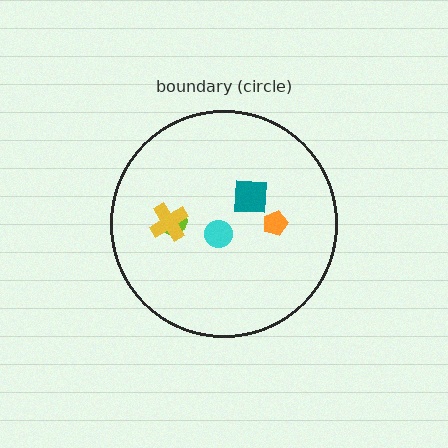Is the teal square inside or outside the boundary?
Inside.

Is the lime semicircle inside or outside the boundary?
Inside.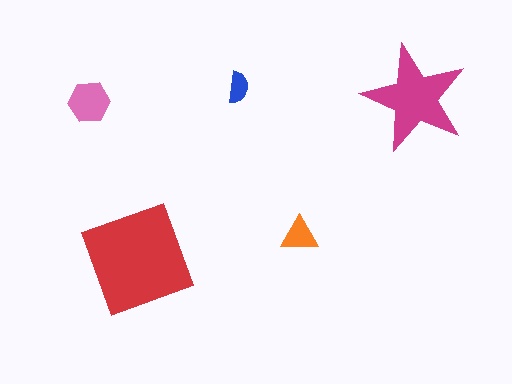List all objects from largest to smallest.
The red diamond, the magenta star, the pink hexagon, the orange triangle, the blue semicircle.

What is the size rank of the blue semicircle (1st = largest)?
5th.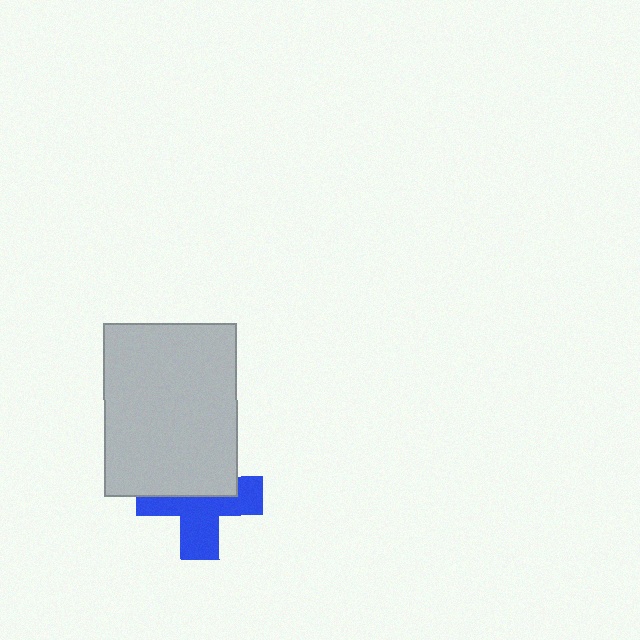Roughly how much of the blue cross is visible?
About half of it is visible (roughly 56%).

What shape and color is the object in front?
The object in front is a light gray rectangle.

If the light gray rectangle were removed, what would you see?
You would see the complete blue cross.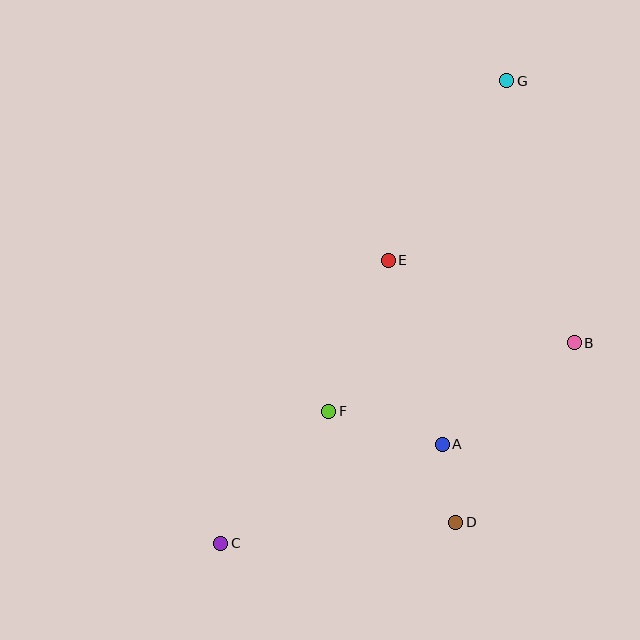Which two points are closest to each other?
Points A and D are closest to each other.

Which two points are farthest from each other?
Points C and G are farthest from each other.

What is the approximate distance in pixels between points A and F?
The distance between A and F is approximately 119 pixels.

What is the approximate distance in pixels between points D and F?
The distance between D and F is approximately 169 pixels.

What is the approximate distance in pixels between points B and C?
The distance between B and C is approximately 406 pixels.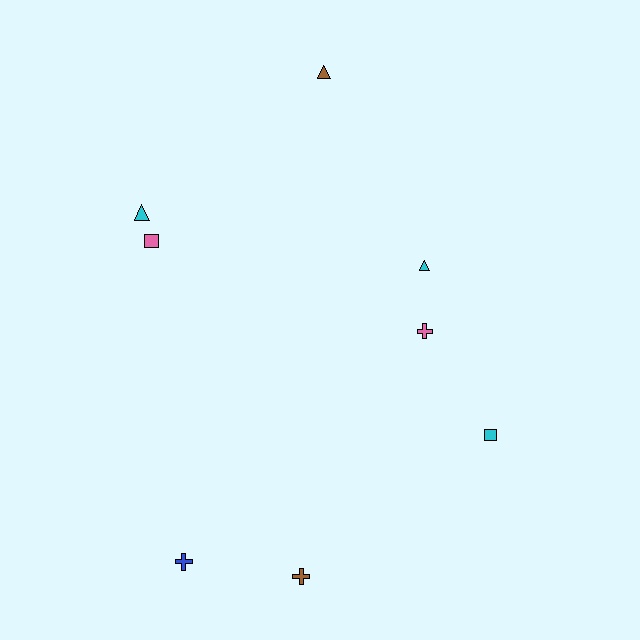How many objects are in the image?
There are 8 objects.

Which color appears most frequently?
Cyan, with 3 objects.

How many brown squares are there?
There are no brown squares.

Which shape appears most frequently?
Cross, with 3 objects.